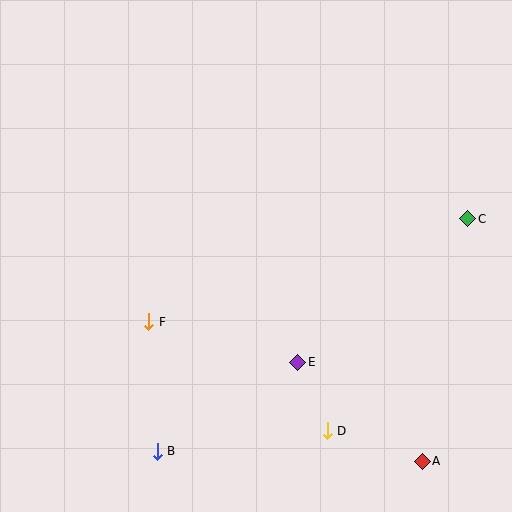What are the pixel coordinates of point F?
Point F is at (149, 322).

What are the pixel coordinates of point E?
Point E is at (298, 362).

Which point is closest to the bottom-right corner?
Point A is closest to the bottom-right corner.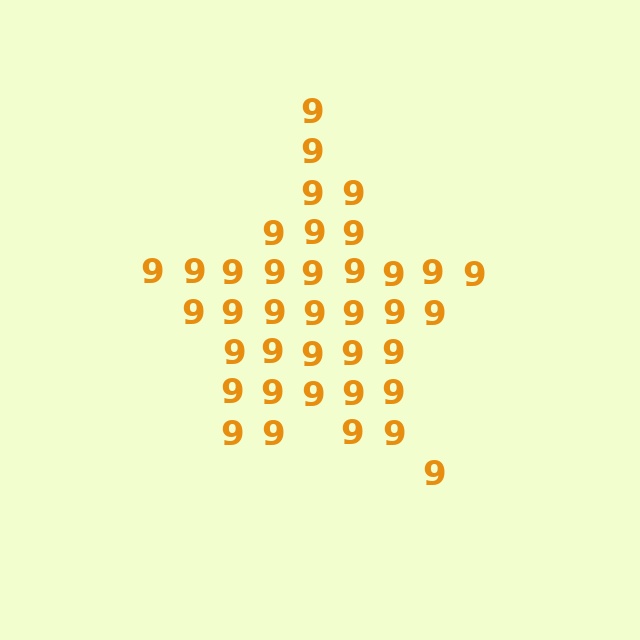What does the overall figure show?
The overall figure shows a star.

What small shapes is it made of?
It is made of small digit 9's.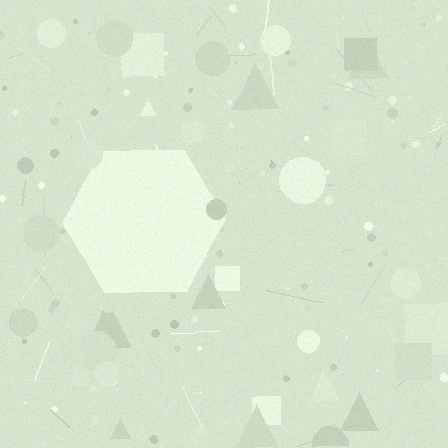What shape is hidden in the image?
A hexagon is hidden in the image.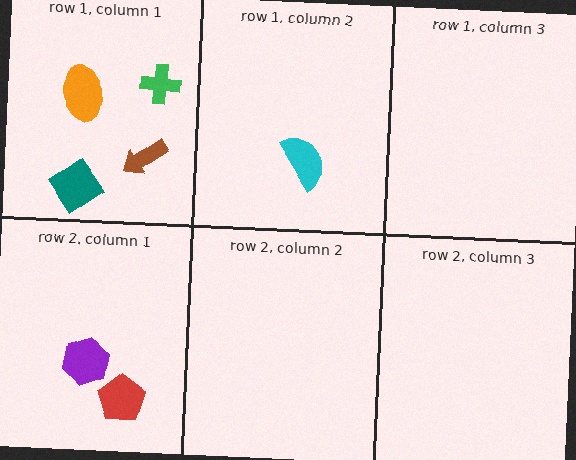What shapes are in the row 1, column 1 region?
The teal diamond, the green cross, the brown arrow, the orange ellipse.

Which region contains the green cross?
The row 1, column 1 region.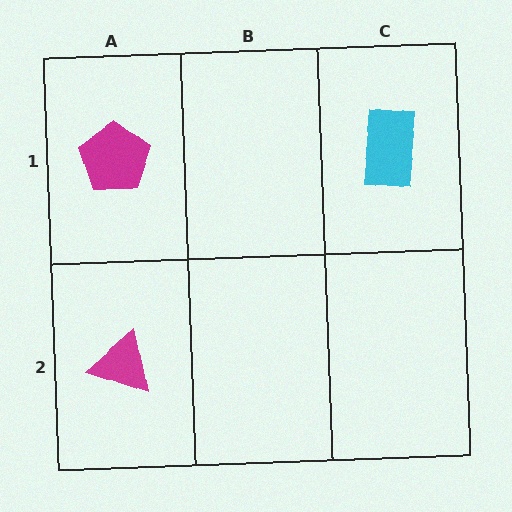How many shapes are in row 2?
1 shape.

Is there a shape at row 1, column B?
No, that cell is empty.